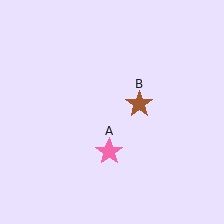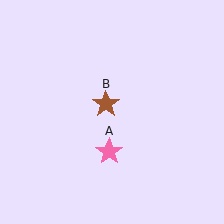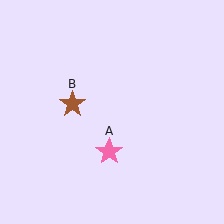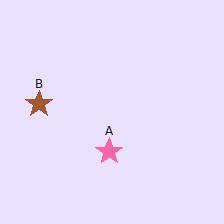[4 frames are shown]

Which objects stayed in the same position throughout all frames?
Pink star (object A) remained stationary.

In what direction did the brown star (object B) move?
The brown star (object B) moved left.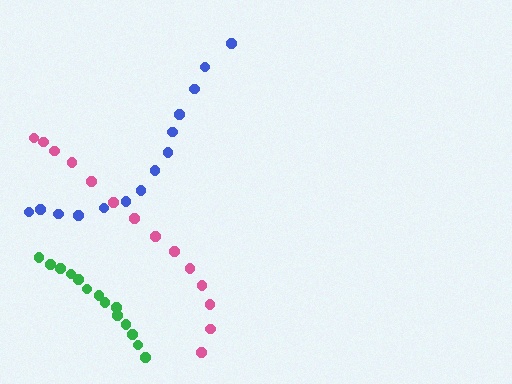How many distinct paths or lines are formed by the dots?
There are 3 distinct paths.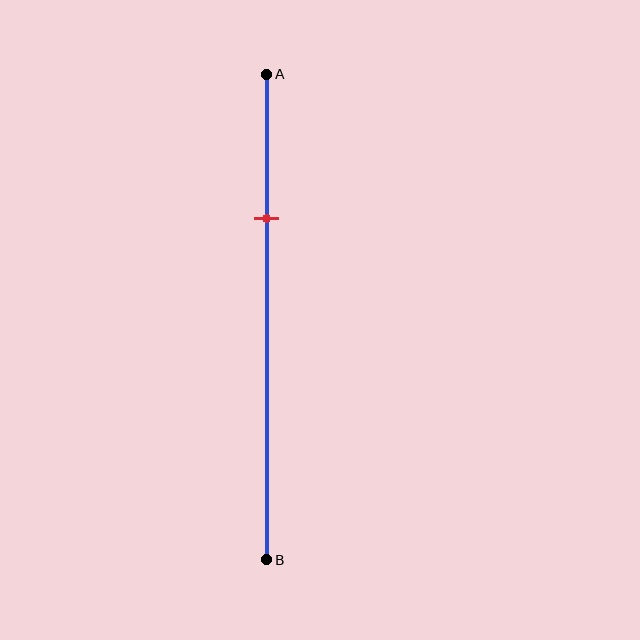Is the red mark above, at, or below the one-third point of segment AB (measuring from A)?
The red mark is above the one-third point of segment AB.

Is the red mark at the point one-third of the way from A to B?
No, the mark is at about 30% from A, not at the 33% one-third point.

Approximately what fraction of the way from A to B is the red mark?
The red mark is approximately 30% of the way from A to B.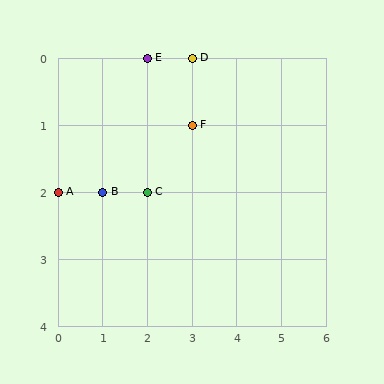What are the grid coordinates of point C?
Point C is at grid coordinates (2, 2).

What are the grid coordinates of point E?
Point E is at grid coordinates (2, 0).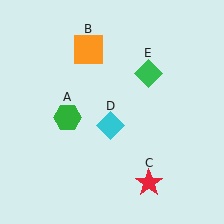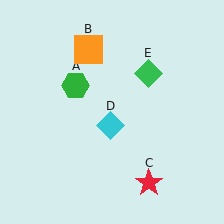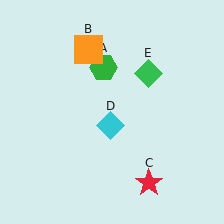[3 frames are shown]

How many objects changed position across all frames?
1 object changed position: green hexagon (object A).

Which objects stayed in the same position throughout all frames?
Orange square (object B) and red star (object C) and cyan diamond (object D) and green diamond (object E) remained stationary.